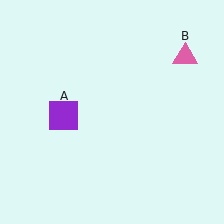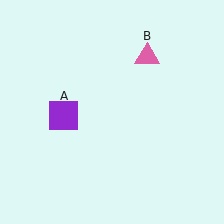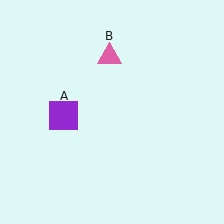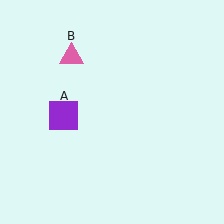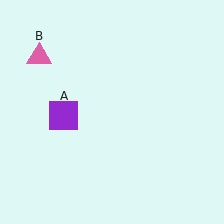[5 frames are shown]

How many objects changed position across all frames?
1 object changed position: pink triangle (object B).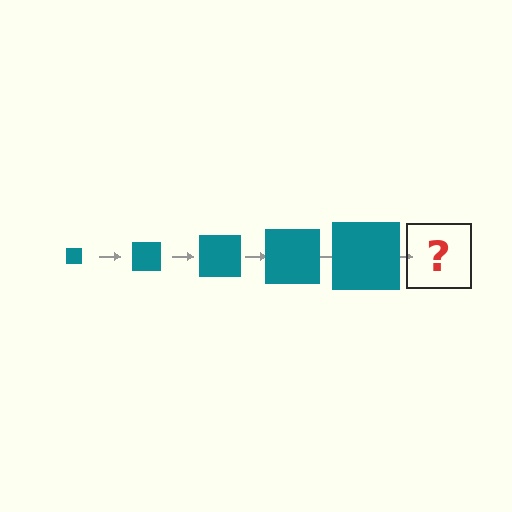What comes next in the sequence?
The next element should be a teal square, larger than the previous one.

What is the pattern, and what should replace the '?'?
The pattern is that the square gets progressively larger each step. The '?' should be a teal square, larger than the previous one.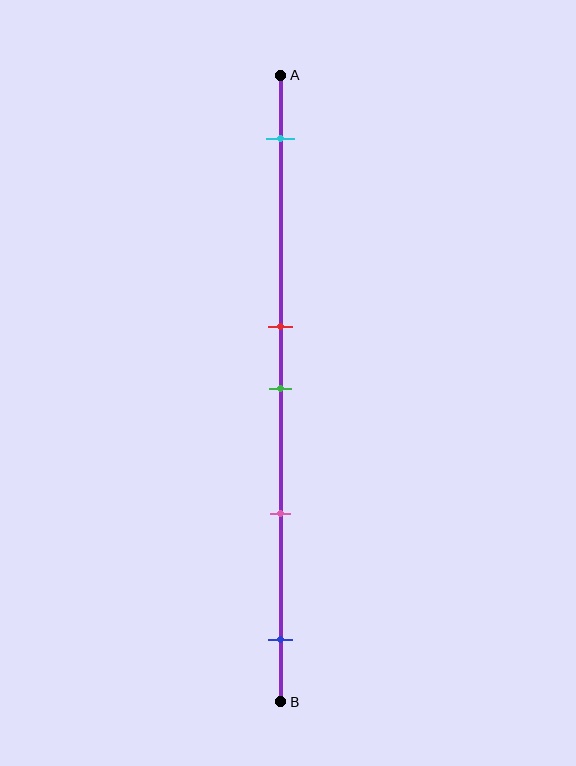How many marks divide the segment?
There are 5 marks dividing the segment.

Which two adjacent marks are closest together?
The red and green marks are the closest adjacent pair.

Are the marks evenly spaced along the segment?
No, the marks are not evenly spaced.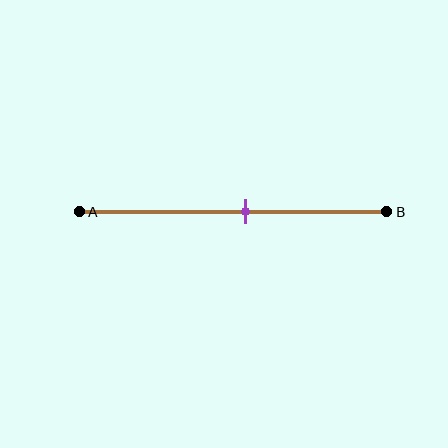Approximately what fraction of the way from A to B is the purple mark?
The purple mark is approximately 55% of the way from A to B.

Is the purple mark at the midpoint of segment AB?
No, the mark is at about 55% from A, not at the 50% midpoint.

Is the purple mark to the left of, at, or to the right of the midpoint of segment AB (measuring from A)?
The purple mark is to the right of the midpoint of segment AB.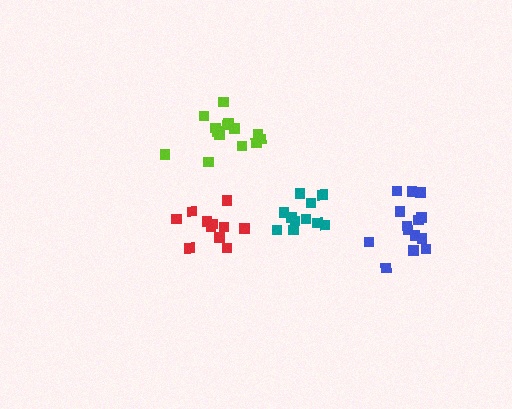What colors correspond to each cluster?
The clusters are colored: lime, blue, teal, red.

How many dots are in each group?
Group 1: 14 dots, Group 2: 14 dots, Group 3: 11 dots, Group 4: 11 dots (50 total).